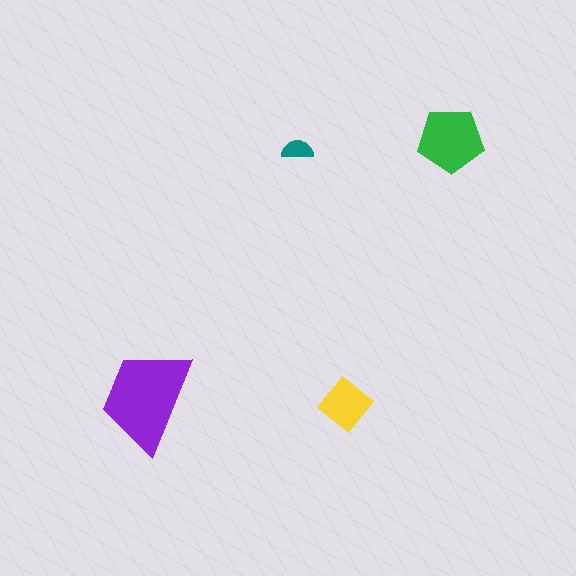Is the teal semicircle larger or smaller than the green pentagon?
Smaller.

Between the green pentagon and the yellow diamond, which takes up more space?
The green pentagon.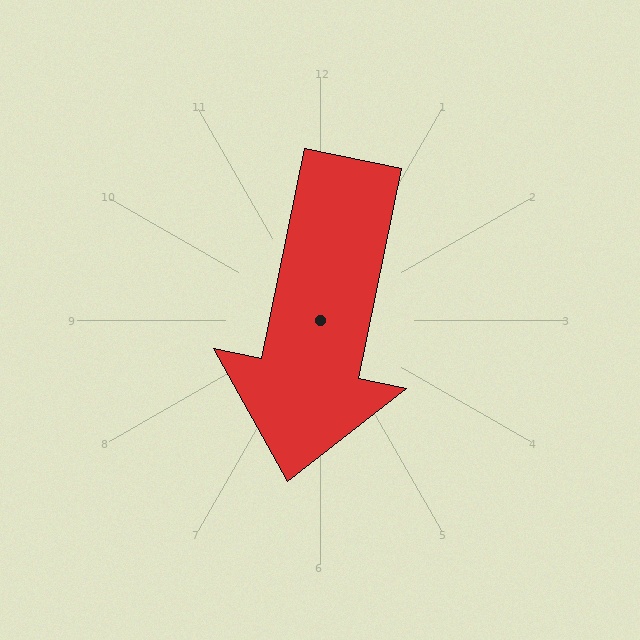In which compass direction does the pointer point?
South.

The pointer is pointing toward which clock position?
Roughly 6 o'clock.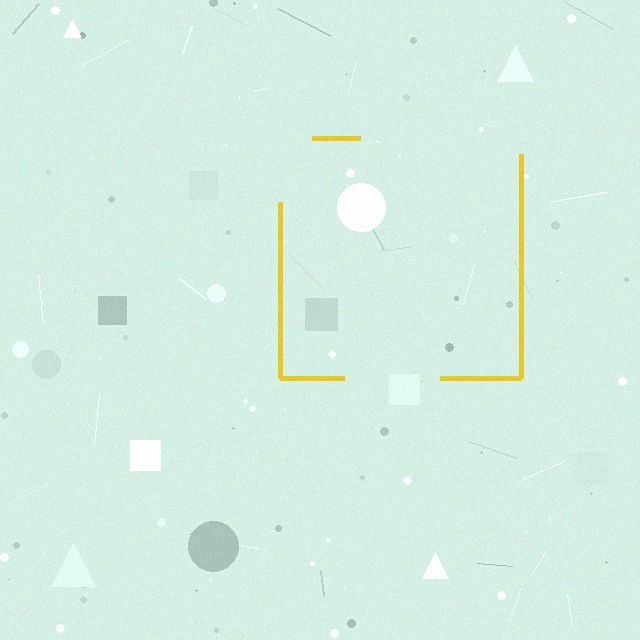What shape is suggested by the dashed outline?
The dashed outline suggests a square.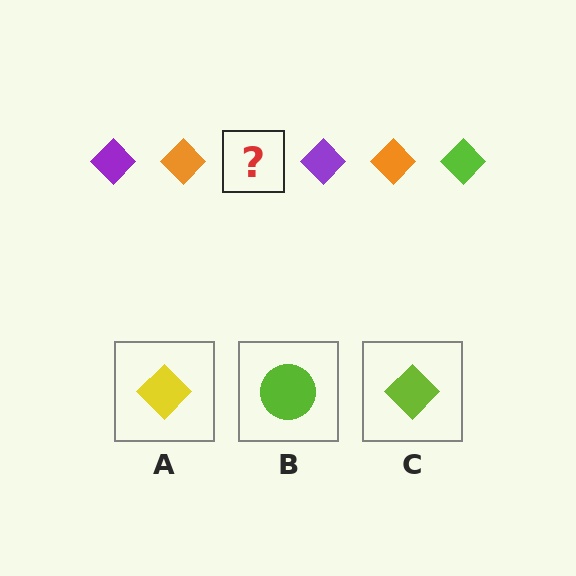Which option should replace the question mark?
Option C.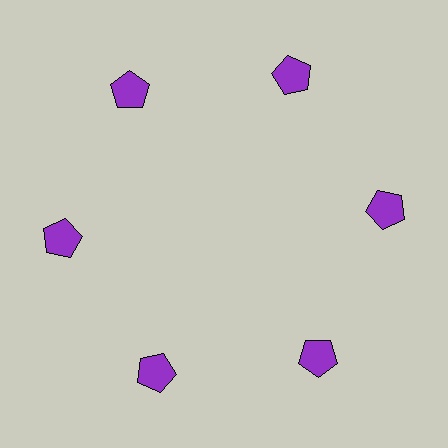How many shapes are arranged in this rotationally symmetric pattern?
There are 6 shapes, arranged in 6 groups of 1.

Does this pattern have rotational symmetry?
Yes, this pattern has 6-fold rotational symmetry. It looks the same after rotating 60 degrees around the center.